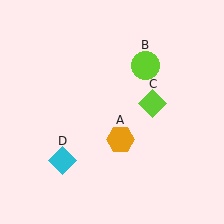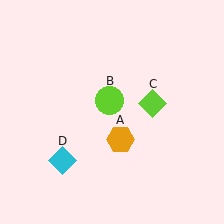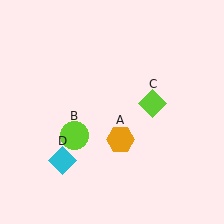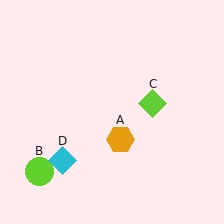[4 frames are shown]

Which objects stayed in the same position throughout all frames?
Orange hexagon (object A) and lime diamond (object C) and cyan diamond (object D) remained stationary.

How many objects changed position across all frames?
1 object changed position: lime circle (object B).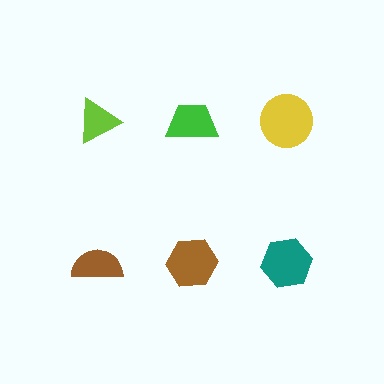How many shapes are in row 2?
3 shapes.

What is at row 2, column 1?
A brown semicircle.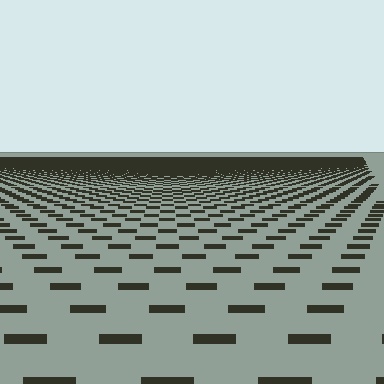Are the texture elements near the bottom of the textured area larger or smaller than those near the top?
Larger. Near the bottom, elements are closer to the viewer and appear at a bigger on-screen size.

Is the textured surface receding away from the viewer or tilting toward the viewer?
The surface is receding away from the viewer. Texture elements get smaller and denser toward the top.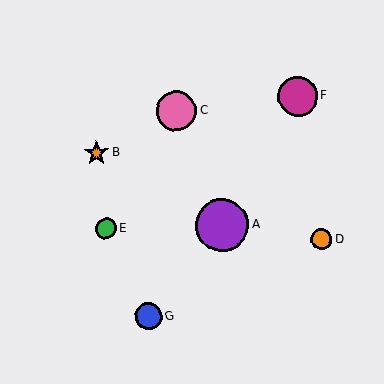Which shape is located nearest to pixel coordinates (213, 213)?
The purple circle (labeled A) at (222, 225) is nearest to that location.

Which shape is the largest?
The purple circle (labeled A) is the largest.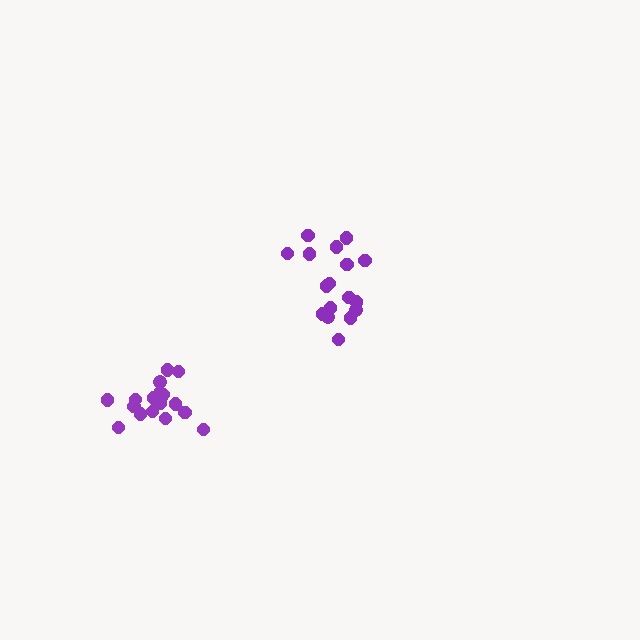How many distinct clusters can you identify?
There are 2 distinct clusters.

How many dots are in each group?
Group 1: 18 dots, Group 2: 17 dots (35 total).